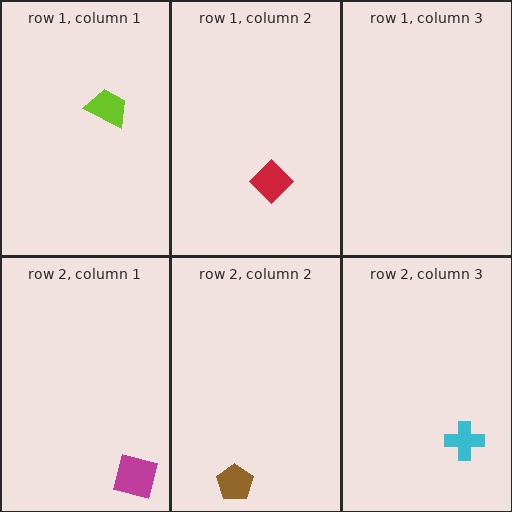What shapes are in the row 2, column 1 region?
The magenta square.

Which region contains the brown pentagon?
The row 2, column 2 region.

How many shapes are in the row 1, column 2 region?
1.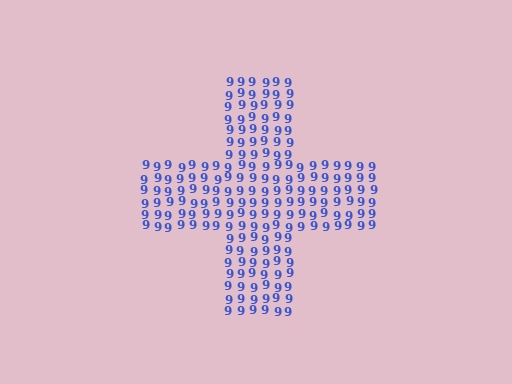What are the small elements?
The small elements are digit 9's.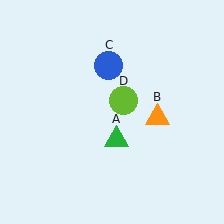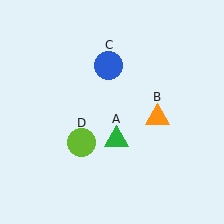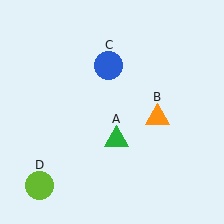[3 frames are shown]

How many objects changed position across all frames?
1 object changed position: lime circle (object D).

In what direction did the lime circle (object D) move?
The lime circle (object D) moved down and to the left.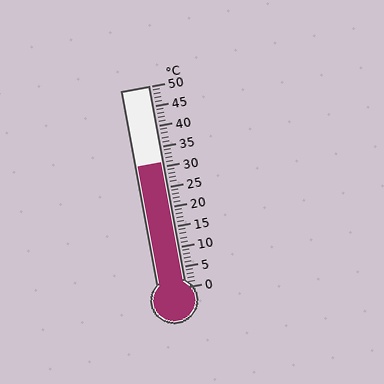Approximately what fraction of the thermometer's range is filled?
The thermometer is filled to approximately 60% of its range.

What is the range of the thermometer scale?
The thermometer scale ranges from 0°C to 50°C.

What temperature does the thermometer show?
The thermometer shows approximately 31°C.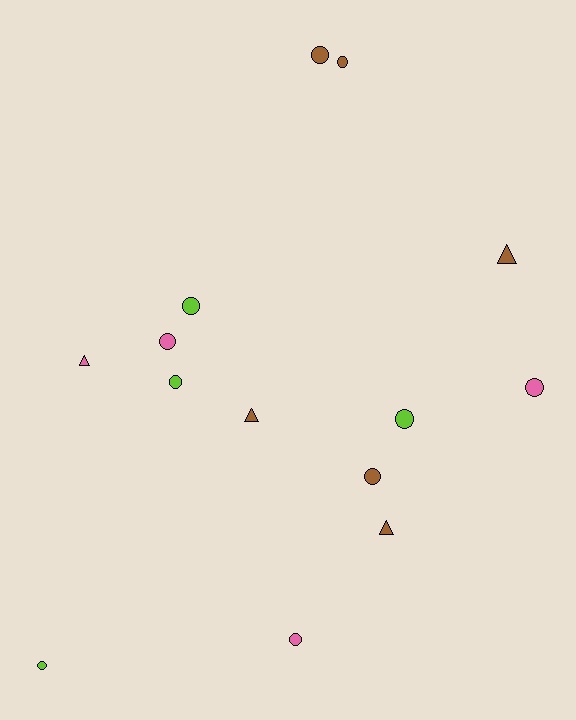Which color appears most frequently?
Brown, with 6 objects.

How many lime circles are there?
There are 4 lime circles.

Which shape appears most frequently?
Circle, with 10 objects.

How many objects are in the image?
There are 14 objects.